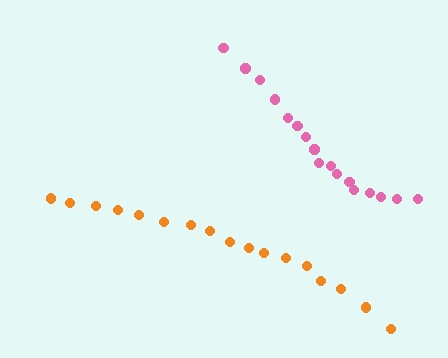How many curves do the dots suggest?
There are 2 distinct paths.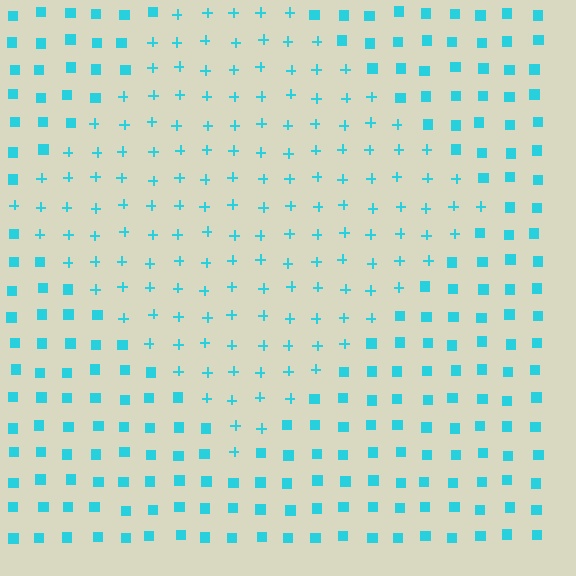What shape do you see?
I see a diamond.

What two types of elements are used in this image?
The image uses plus signs inside the diamond region and squares outside it.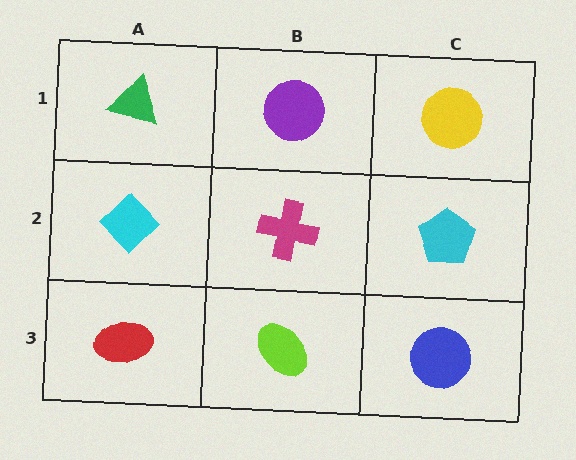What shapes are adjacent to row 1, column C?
A cyan pentagon (row 2, column C), a purple circle (row 1, column B).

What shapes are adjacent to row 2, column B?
A purple circle (row 1, column B), a lime ellipse (row 3, column B), a cyan diamond (row 2, column A), a cyan pentagon (row 2, column C).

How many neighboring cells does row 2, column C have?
3.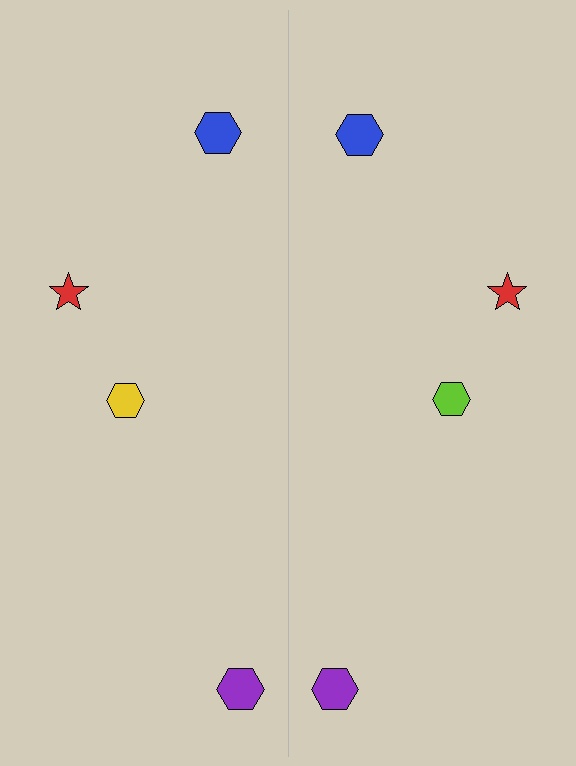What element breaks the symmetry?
The lime hexagon on the right side breaks the symmetry — its mirror counterpart is yellow.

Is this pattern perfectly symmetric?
No, the pattern is not perfectly symmetric. The lime hexagon on the right side breaks the symmetry — its mirror counterpart is yellow.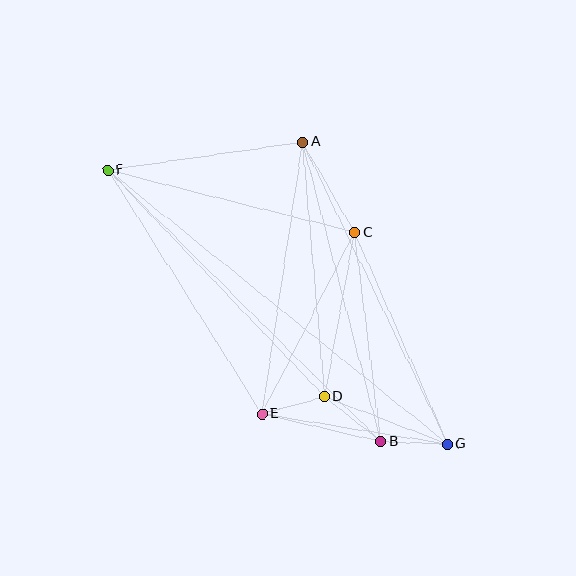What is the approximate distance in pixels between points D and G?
The distance between D and G is approximately 132 pixels.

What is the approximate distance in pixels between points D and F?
The distance between D and F is approximately 314 pixels.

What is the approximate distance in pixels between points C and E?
The distance between C and E is approximately 204 pixels.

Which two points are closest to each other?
Points D and E are closest to each other.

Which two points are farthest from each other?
Points F and G are farthest from each other.